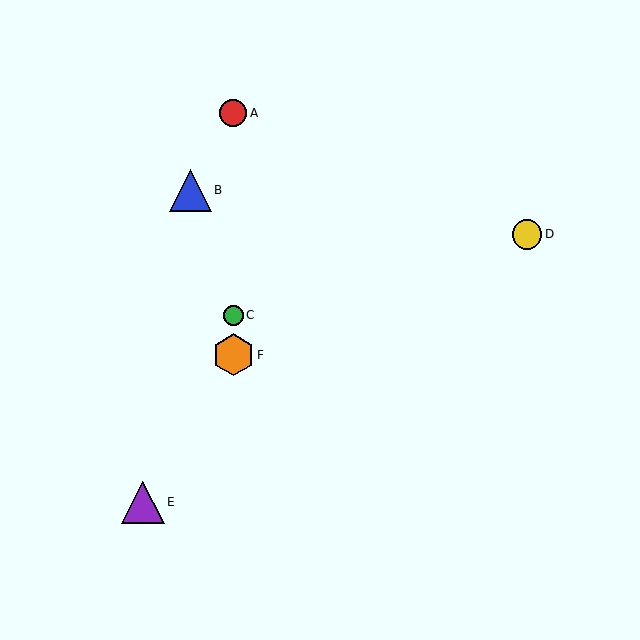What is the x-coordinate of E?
Object E is at x≈143.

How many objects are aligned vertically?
3 objects (A, C, F) are aligned vertically.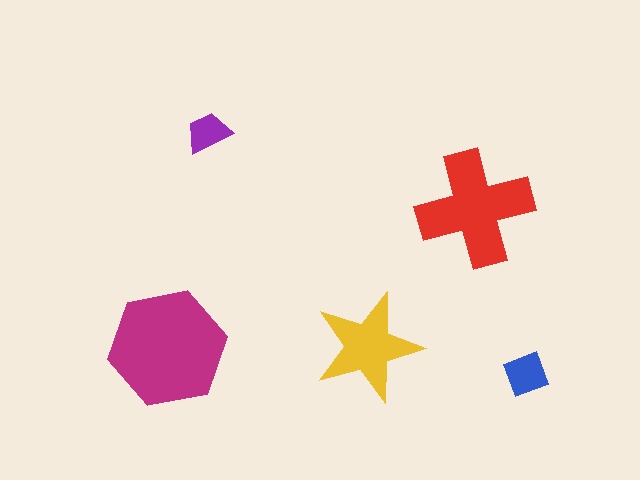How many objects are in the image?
There are 5 objects in the image.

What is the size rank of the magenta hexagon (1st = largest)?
1st.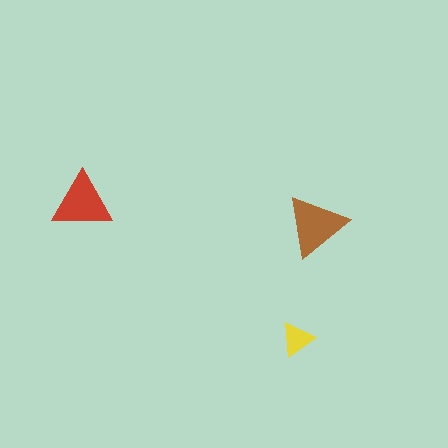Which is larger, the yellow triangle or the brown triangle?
The brown one.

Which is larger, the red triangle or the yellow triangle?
The red one.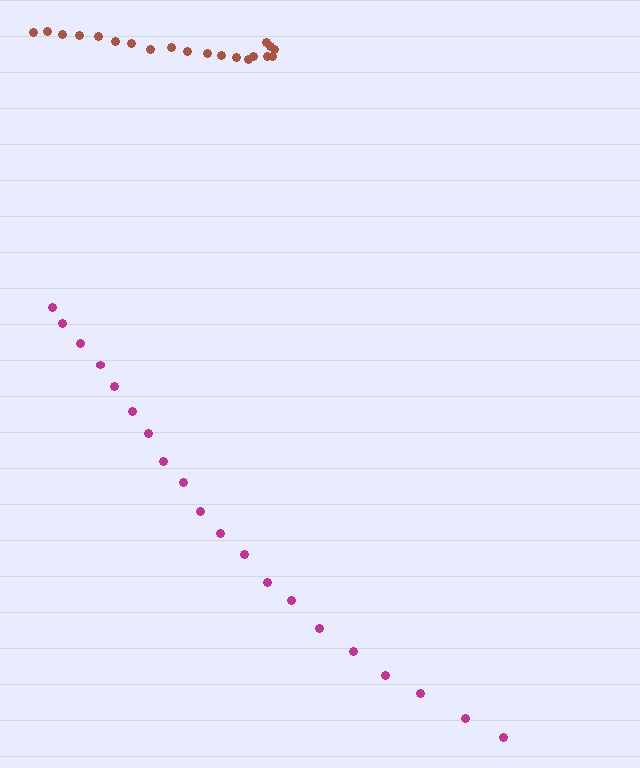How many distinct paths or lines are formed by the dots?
There are 2 distinct paths.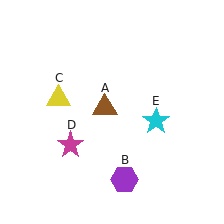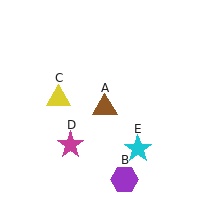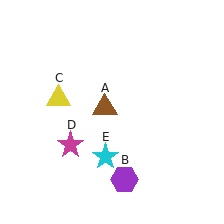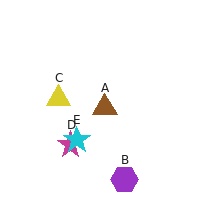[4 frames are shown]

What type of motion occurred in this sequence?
The cyan star (object E) rotated clockwise around the center of the scene.